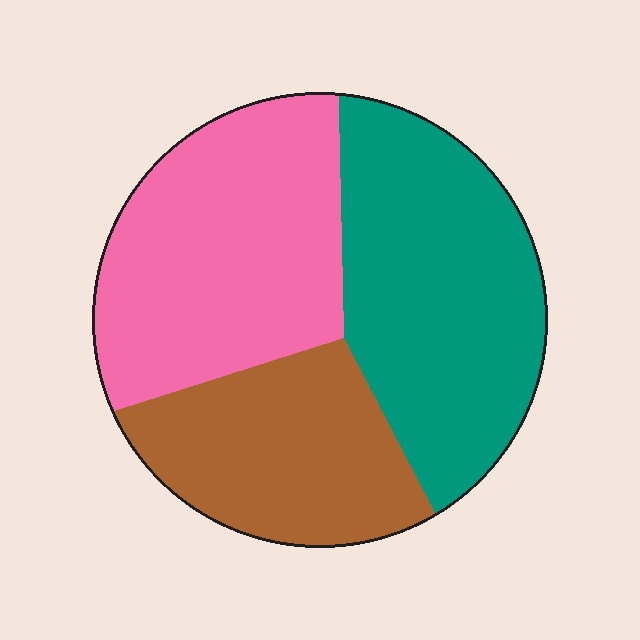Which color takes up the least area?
Brown, at roughly 25%.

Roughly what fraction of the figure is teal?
Teal covers roughly 40% of the figure.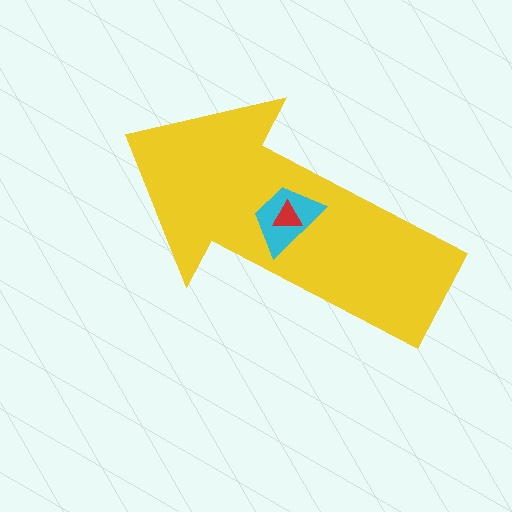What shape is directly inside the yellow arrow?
The cyan trapezoid.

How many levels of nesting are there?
3.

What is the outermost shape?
The yellow arrow.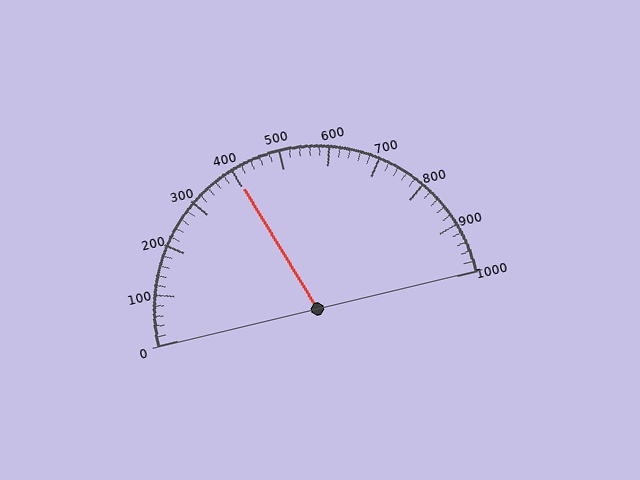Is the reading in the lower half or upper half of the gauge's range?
The reading is in the lower half of the range (0 to 1000).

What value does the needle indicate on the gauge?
The needle indicates approximately 400.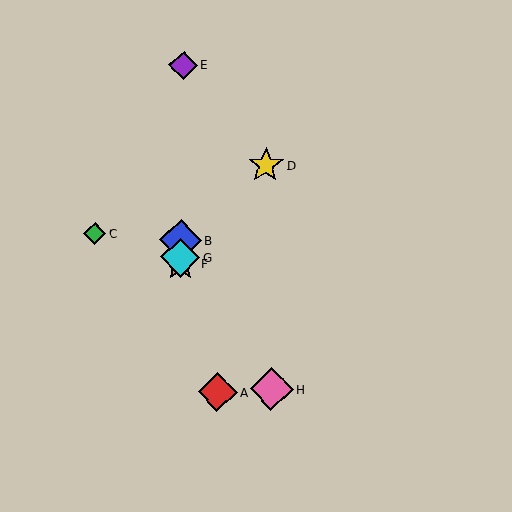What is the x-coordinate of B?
Object B is at x≈180.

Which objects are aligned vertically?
Objects B, E, F, G are aligned vertically.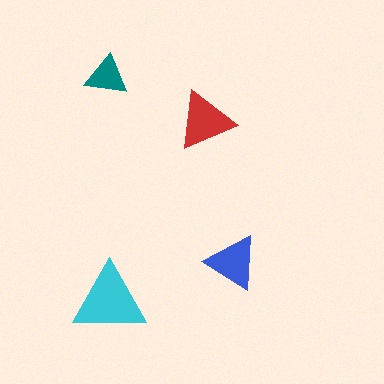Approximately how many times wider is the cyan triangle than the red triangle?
About 1.5 times wider.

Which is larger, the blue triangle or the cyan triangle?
The cyan one.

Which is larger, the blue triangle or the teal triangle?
The blue one.